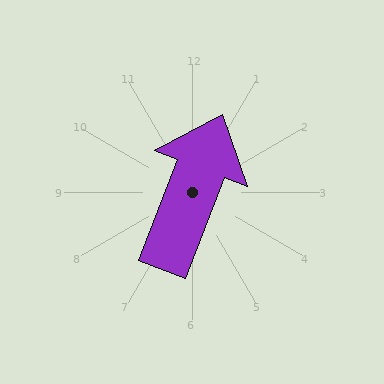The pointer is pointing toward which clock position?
Roughly 1 o'clock.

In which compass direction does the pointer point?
North.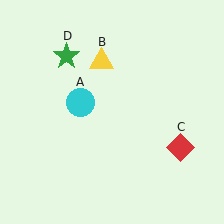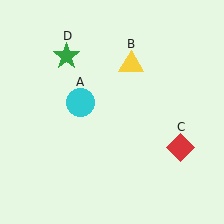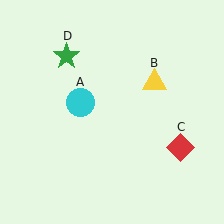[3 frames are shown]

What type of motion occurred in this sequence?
The yellow triangle (object B) rotated clockwise around the center of the scene.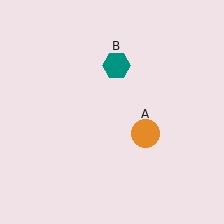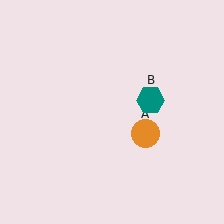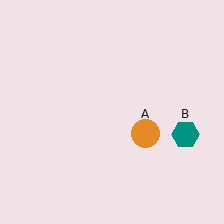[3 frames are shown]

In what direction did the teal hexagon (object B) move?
The teal hexagon (object B) moved down and to the right.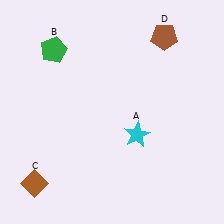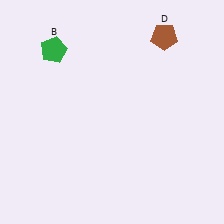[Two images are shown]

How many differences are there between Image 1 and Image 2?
There are 2 differences between the two images.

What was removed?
The cyan star (A), the brown diamond (C) were removed in Image 2.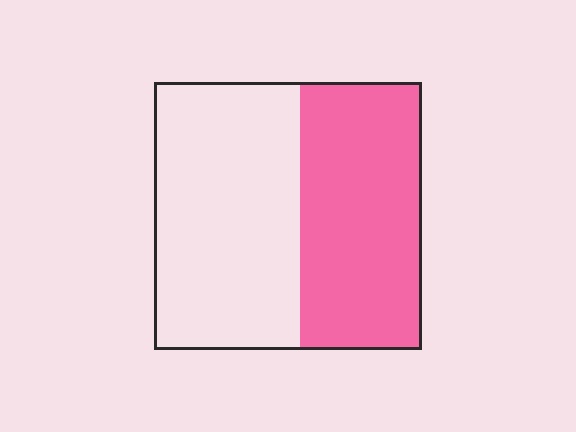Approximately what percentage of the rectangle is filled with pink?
Approximately 45%.